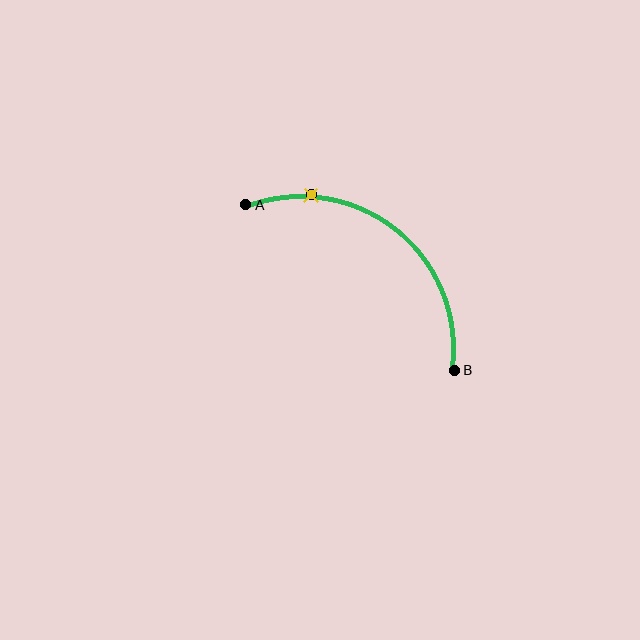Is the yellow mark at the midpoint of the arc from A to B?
No. The yellow mark lies on the arc but is closer to endpoint A. The arc midpoint would be at the point on the curve equidistant along the arc from both A and B.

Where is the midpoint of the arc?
The arc midpoint is the point on the curve farthest from the straight line joining A and B. It sits above and to the right of that line.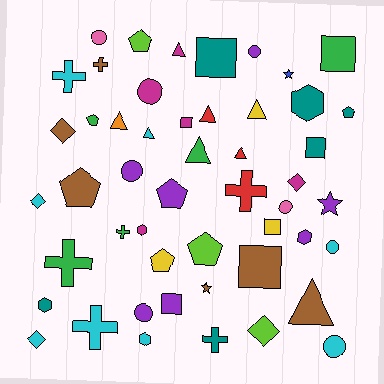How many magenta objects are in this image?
There are 5 magenta objects.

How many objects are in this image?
There are 50 objects.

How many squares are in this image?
There are 7 squares.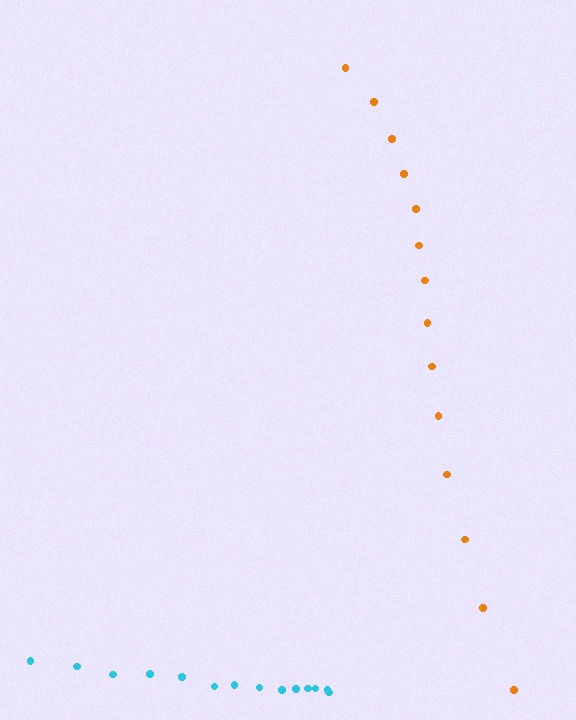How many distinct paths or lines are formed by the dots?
There are 2 distinct paths.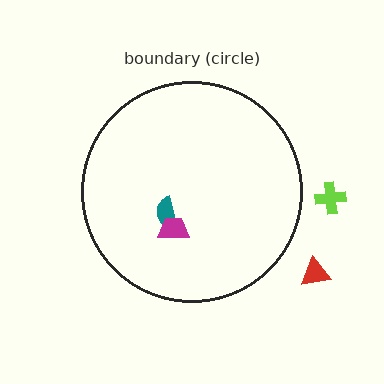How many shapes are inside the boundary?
2 inside, 2 outside.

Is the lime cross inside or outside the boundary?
Outside.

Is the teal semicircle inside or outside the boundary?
Inside.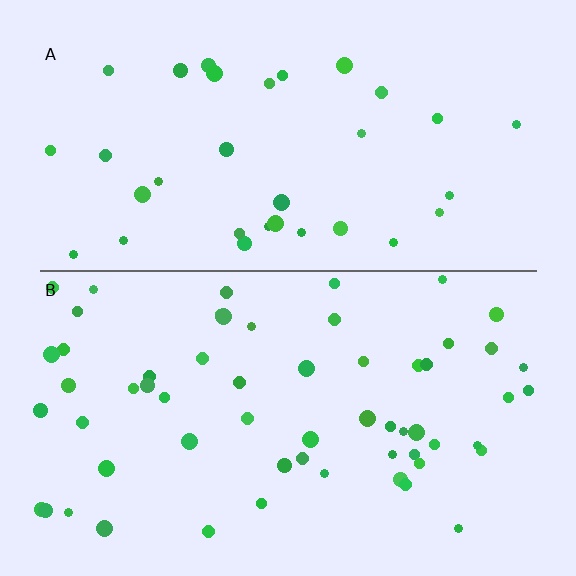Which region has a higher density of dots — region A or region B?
B (the bottom).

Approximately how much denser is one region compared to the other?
Approximately 1.8× — region B over region A.